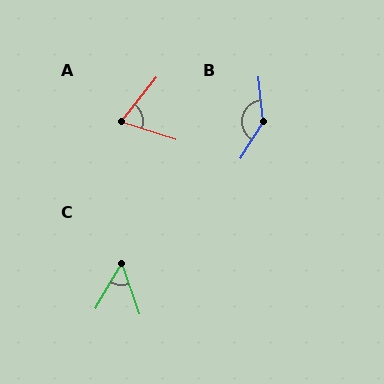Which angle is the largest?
B, at approximately 142 degrees.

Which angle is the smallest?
C, at approximately 49 degrees.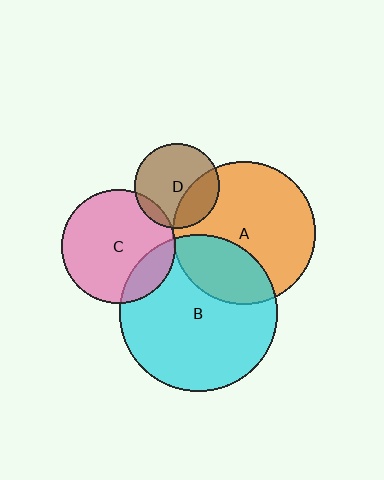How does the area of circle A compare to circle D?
Approximately 2.9 times.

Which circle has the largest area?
Circle B (cyan).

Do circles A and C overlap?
Yes.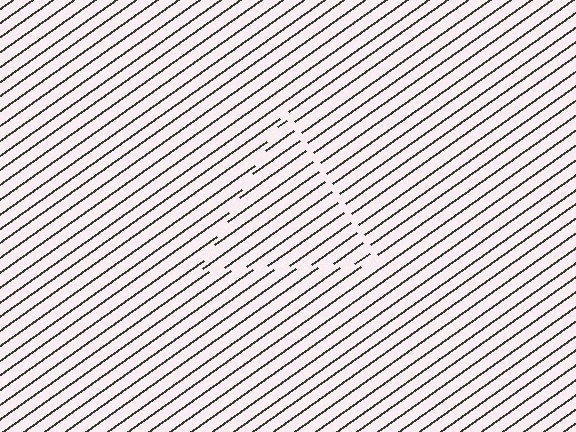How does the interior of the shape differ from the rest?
The interior of the shape contains the same grating, shifted by half a period — the contour is defined by the phase discontinuity where line-ends from the inner and outer gratings abut.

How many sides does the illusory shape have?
3 sides — the line-ends trace a triangle.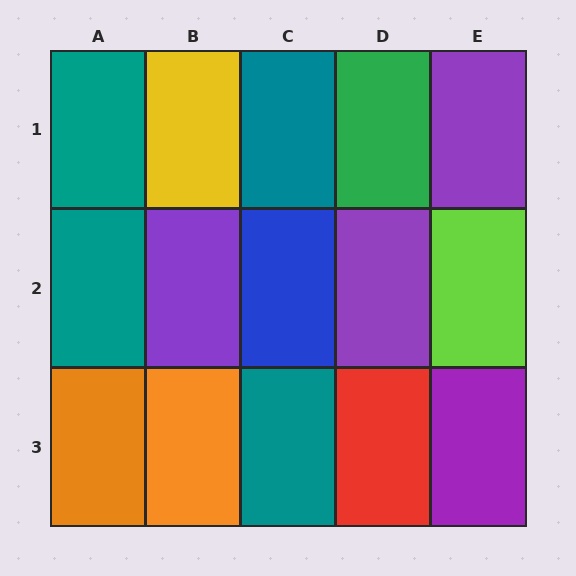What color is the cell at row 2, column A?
Teal.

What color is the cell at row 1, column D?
Green.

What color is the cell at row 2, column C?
Blue.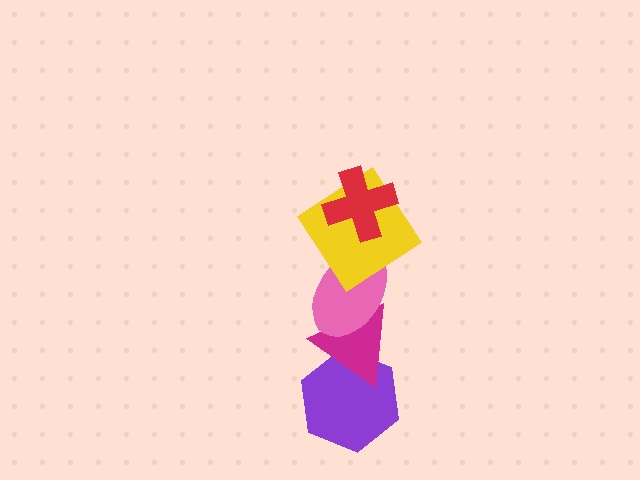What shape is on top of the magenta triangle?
The pink ellipse is on top of the magenta triangle.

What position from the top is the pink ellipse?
The pink ellipse is 3rd from the top.